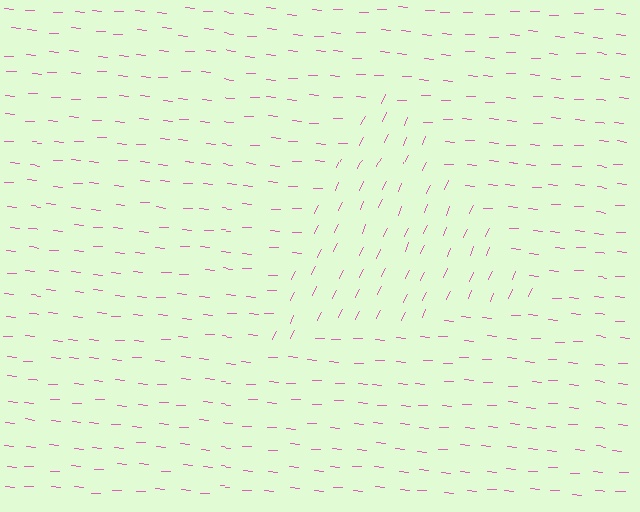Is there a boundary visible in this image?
Yes, there is a texture boundary formed by a change in line orientation.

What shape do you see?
I see a triangle.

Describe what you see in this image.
The image is filled with small pink line segments. A triangle region in the image has lines oriented differently from the surrounding lines, creating a visible texture boundary.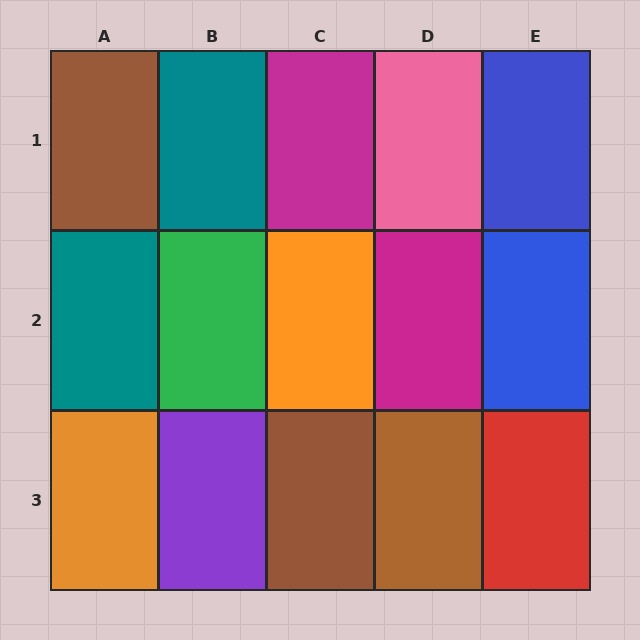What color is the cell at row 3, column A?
Orange.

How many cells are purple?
1 cell is purple.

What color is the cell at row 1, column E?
Blue.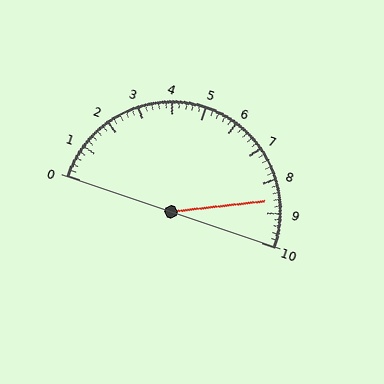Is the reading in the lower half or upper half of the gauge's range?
The reading is in the upper half of the range (0 to 10).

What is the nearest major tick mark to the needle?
The nearest major tick mark is 9.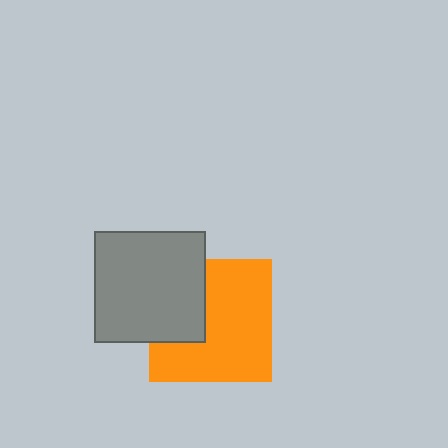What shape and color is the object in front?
The object in front is a gray square.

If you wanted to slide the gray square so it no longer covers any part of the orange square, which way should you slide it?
Slide it left — that is the most direct way to separate the two shapes.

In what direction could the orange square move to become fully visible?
The orange square could move right. That would shift it out from behind the gray square entirely.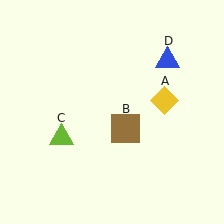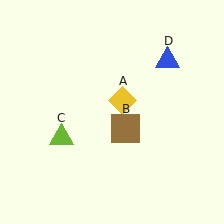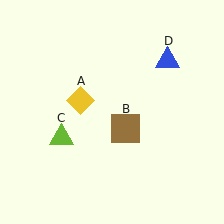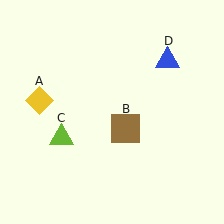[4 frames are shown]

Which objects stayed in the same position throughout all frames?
Brown square (object B) and lime triangle (object C) and blue triangle (object D) remained stationary.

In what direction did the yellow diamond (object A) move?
The yellow diamond (object A) moved left.